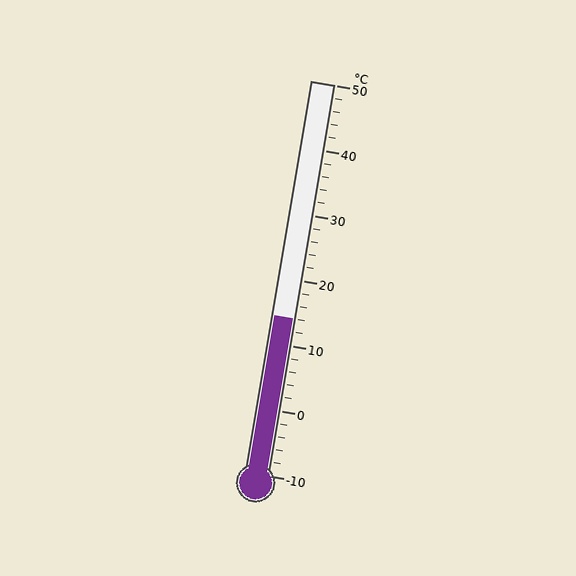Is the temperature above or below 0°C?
The temperature is above 0°C.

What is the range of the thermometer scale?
The thermometer scale ranges from -10°C to 50°C.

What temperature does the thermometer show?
The thermometer shows approximately 14°C.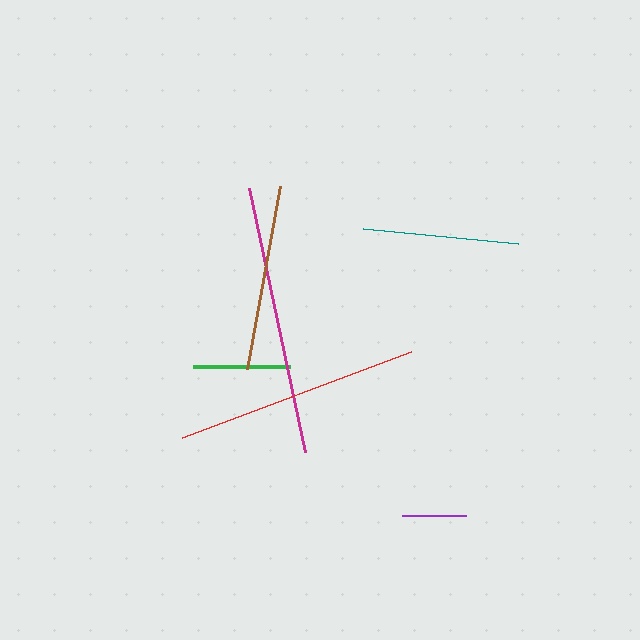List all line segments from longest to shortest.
From longest to shortest: magenta, red, brown, teal, green, purple.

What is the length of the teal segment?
The teal segment is approximately 156 pixels long.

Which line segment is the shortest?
The purple line is the shortest at approximately 64 pixels.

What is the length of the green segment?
The green segment is approximately 97 pixels long.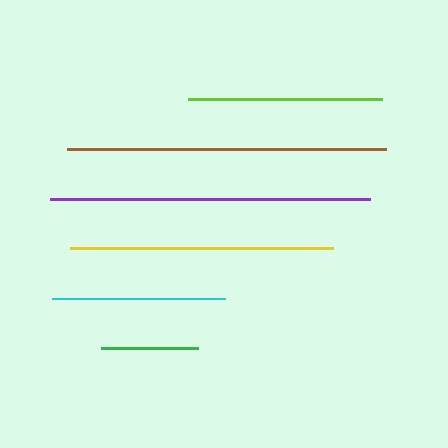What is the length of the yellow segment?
The yellow segment is approximately 263 pixels long.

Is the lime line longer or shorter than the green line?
The lime line is longer than the green line.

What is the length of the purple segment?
The purple segment is approximately 320 pixels long.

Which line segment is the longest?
The purple line is the longest at approximately 320 pixels.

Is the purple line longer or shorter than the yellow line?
The purple line is longer than the yellow line.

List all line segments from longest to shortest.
From longest to shortest: purple, brown, yellow, lime, cyan, green.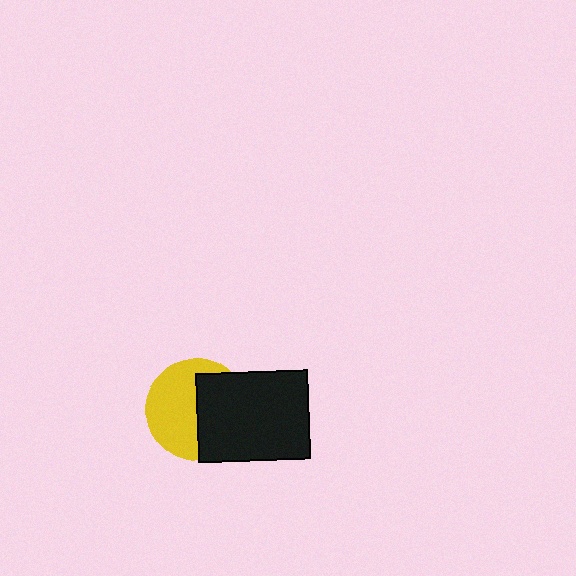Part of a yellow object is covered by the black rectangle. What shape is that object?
It is a circle.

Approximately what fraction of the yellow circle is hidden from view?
Roughly 47% of the yellow circle is hidden behind the black rectangle.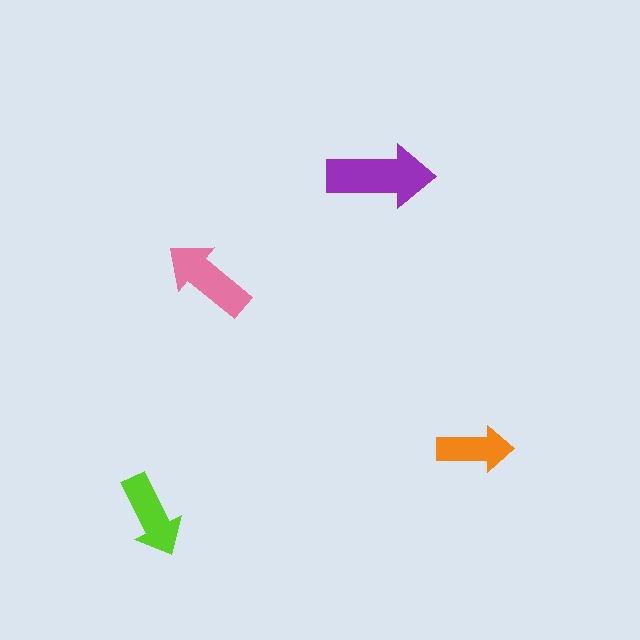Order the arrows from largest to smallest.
the purple one, the pink one, the lime one, the orange one.